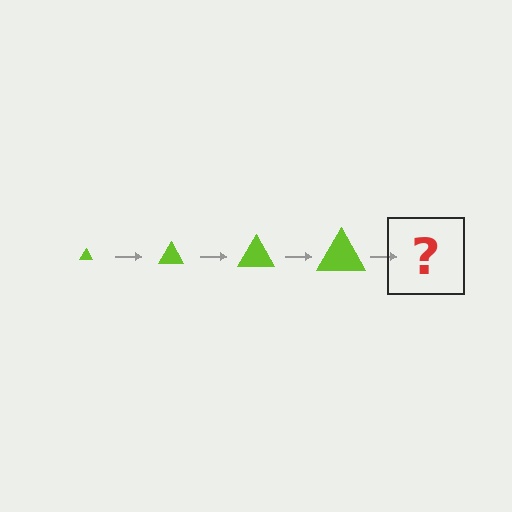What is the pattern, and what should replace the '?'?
The pattern is that the triangle gets progressively larger each step. The '?' should be a lime triangle, larger than the previous one.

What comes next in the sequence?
The next element should be a lime triangle, larger than the previous one.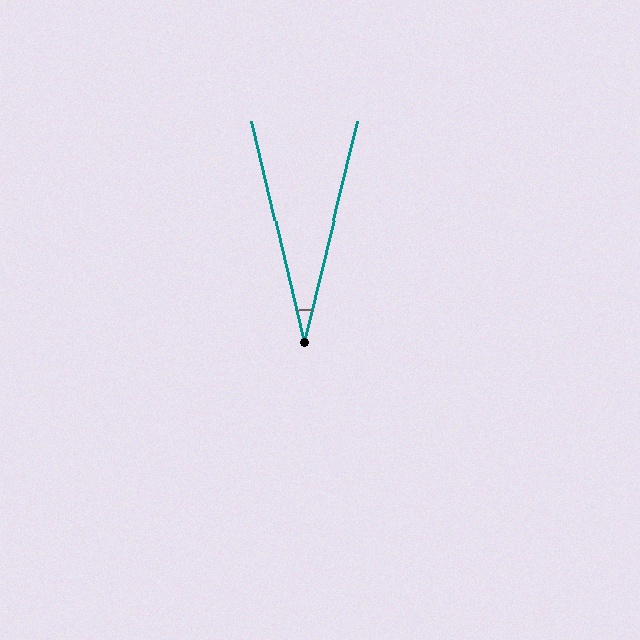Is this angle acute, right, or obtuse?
It is acute.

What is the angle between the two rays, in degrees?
Approximately 27 degrees.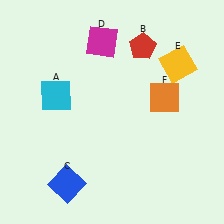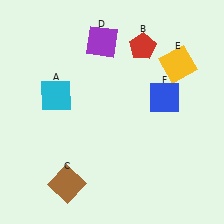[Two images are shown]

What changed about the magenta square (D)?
In Image 1, D is magenta. In Image 2, it changed to purple.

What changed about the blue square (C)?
In Image 1, C is blue. In Image 2, it changed to brown.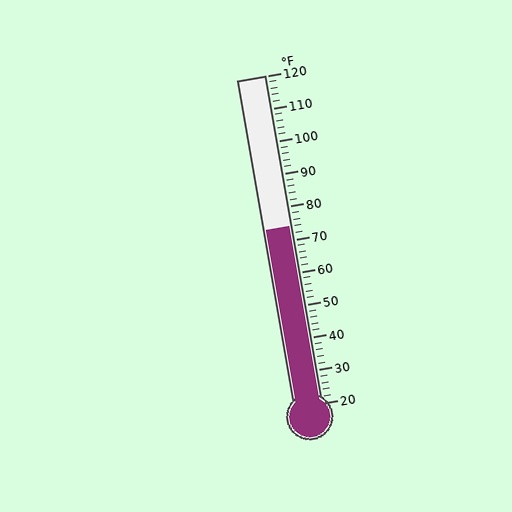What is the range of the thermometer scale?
The thermometer scale ranges from 20°F to 120°F.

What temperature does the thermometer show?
The thermometer shows approximately 74°F.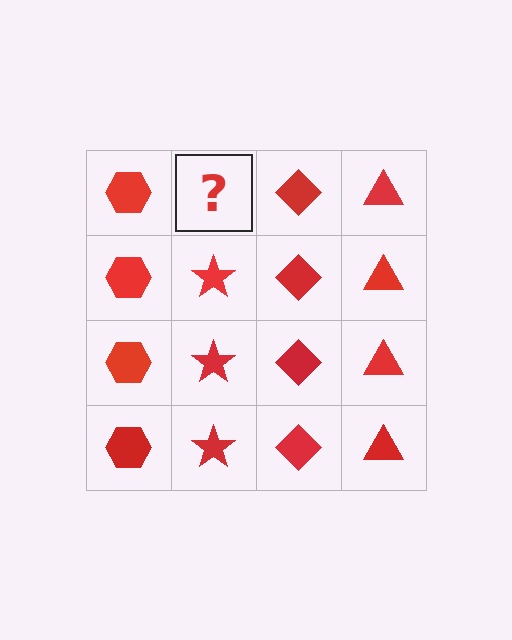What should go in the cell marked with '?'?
The missing cell should contain a red star.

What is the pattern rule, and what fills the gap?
The rule is that each column has a consistent shape. The gap should be filled with a red star.